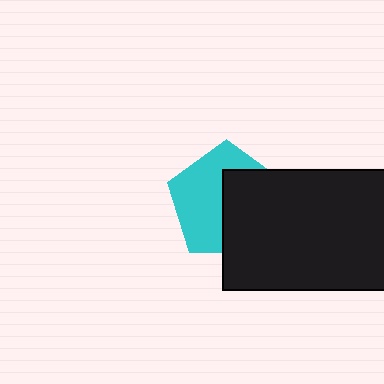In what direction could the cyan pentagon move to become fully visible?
The cyan pentagon could move left. That would shift it out from behind the black rectangle entirely.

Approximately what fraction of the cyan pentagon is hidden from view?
Roughly 48% of the cyan pentagon is hidden behind the black rectangle.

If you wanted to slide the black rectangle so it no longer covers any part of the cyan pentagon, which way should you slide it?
Slide it right — that is the most direct way to separate the two shapes.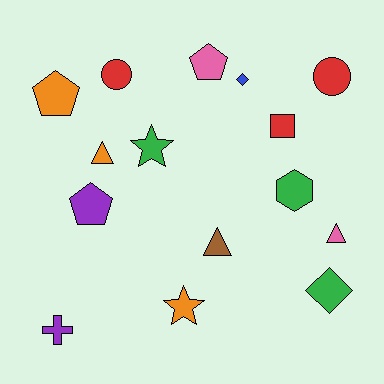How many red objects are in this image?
There are 3 red objects.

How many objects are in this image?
There are 15 objects.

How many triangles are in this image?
There are 3 triangles.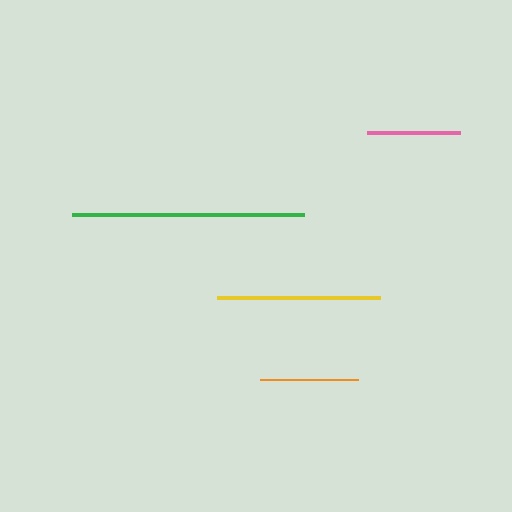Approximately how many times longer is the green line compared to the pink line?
The green line is approximately 2.5 times the length of the pink line.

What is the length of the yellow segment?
The yellow segment is approximately 163 pixels long.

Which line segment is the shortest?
The pink line is the shortest at approximately 93 pixels.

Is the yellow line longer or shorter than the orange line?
The yellow line is longer than the orange line.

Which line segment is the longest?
The green line is the longest at approximately 232 pixels.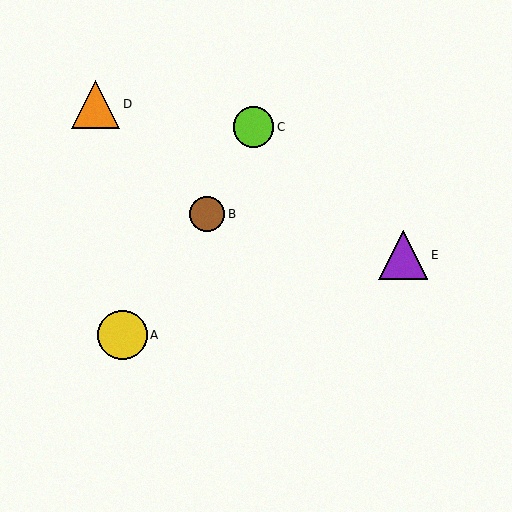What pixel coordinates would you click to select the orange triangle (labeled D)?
Click at (96, 104) to select the orange triangle D.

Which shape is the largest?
The yellow circle (labeled A) is the largest.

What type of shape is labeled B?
Shape B is a brown circle.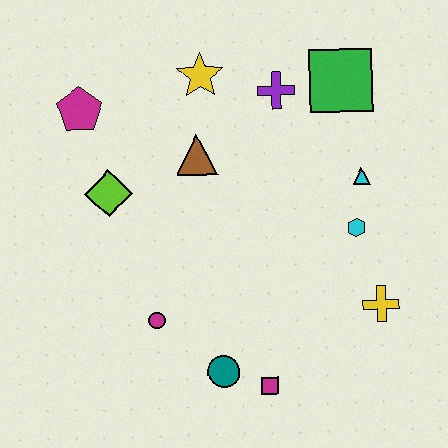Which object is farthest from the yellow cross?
The magenta pentagon is farthest from the yellow cross.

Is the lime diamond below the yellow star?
Yes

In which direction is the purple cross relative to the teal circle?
The purple cross is above the teal circle.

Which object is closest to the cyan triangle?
The cyan hexagon is closest to the cyan triangle.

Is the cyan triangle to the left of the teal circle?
No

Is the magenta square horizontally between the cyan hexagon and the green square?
No